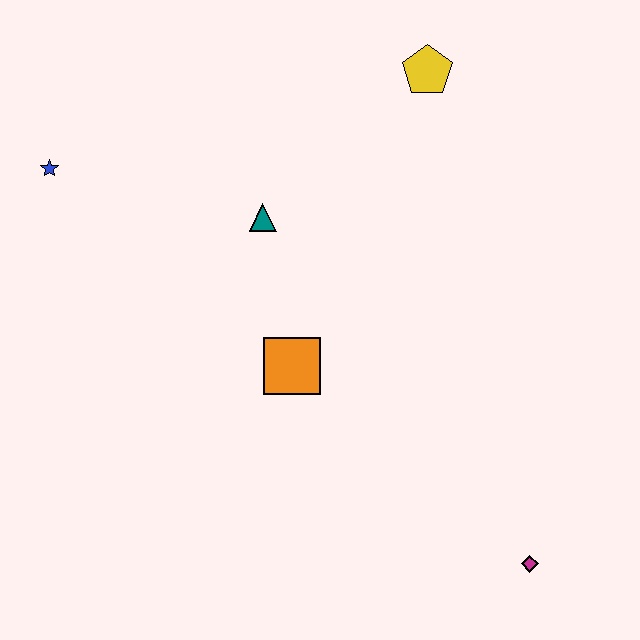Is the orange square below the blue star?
Yes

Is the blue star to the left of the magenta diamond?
Yes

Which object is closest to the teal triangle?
The orange square is closest to the teal triangle.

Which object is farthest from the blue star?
The magenta diamond is farthest from the blue star.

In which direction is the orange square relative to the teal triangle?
The orange square is below the teal triangle.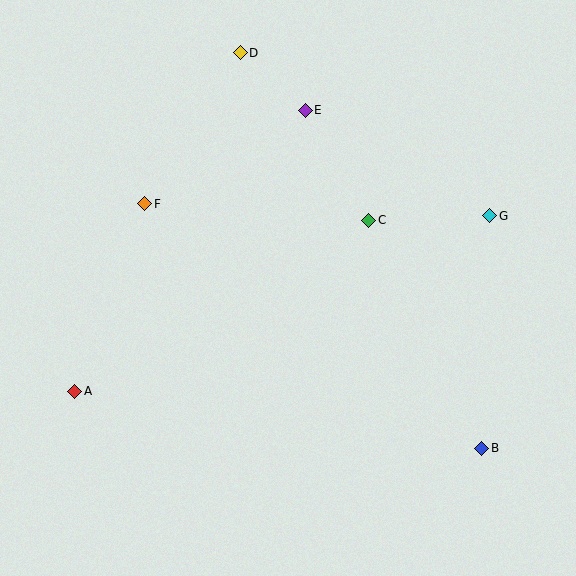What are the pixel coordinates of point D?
Point D is at (240, 53).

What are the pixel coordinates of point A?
Point A is at (75, 391).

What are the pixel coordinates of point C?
Point C is at (369, 220).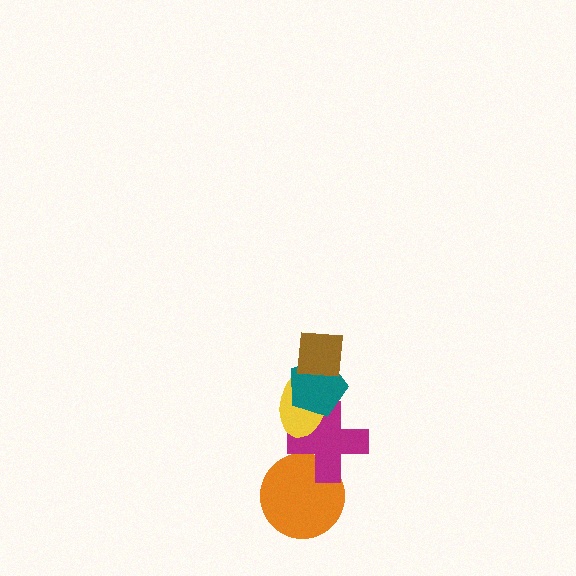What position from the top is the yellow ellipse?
The yellow ellipse is 3rd from the top.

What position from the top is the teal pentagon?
The teal pentagon is 2nd from the top.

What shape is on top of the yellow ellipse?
The teal pentagon is on top of the yellow ellipse.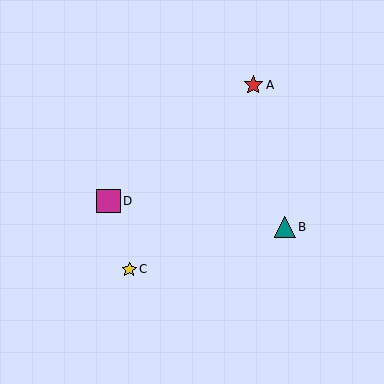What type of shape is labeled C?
Shape C is a yellow star.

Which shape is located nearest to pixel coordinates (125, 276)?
The yellow star (labeled C) at (129, 269) is nearest to that location.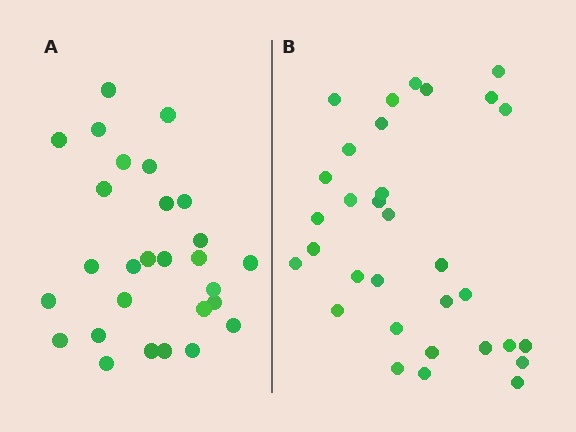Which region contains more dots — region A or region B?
Region B (the right region) has more dots.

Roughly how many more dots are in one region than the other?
Region B has about 4 more dots than region A.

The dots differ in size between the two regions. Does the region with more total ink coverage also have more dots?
No. Region A has more total ink coverage because its dots are larger, but region B actually contains more individual dots. Total area can be misleading — the number of items is what matters here.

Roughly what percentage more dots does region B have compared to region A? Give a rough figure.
About 15% more.